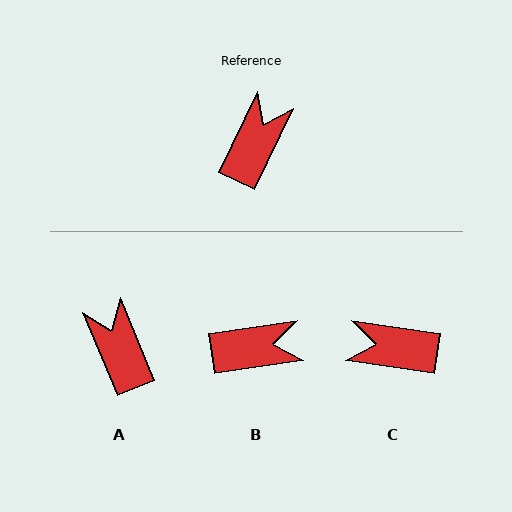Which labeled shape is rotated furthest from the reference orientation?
C, about 107 degrees away.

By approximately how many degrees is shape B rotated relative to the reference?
Approximately 56 degrees clockwise.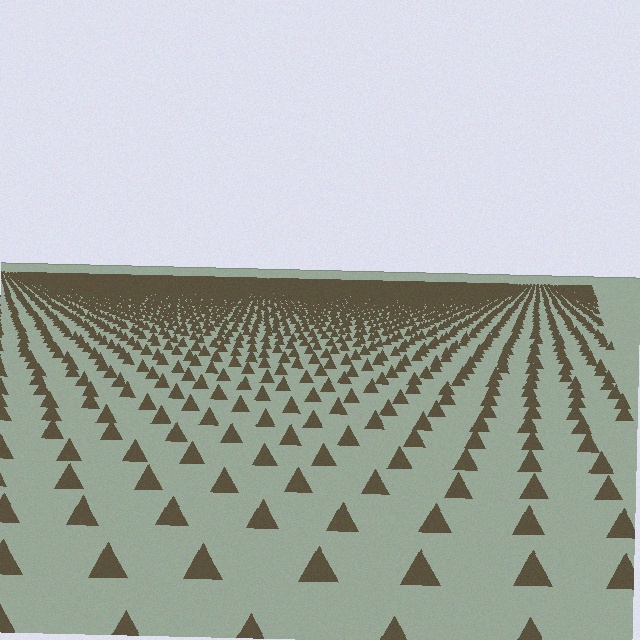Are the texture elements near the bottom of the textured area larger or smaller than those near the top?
Larger. Near the bottom, elements are closer to the viewer and appear at a bigger on-screen size.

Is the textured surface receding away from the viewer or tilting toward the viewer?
The surface is receding away from the viewer. Texture elements get smaller and denser toward the top.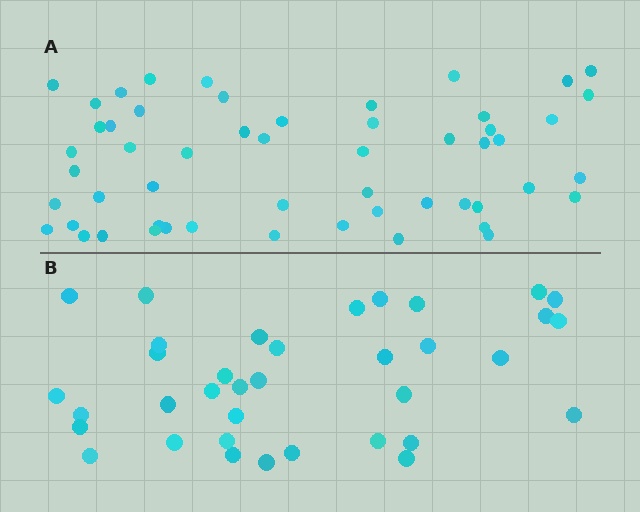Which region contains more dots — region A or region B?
Region A (the top region) has more dots.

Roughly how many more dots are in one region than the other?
Region A has approximately 20 more dots than region B.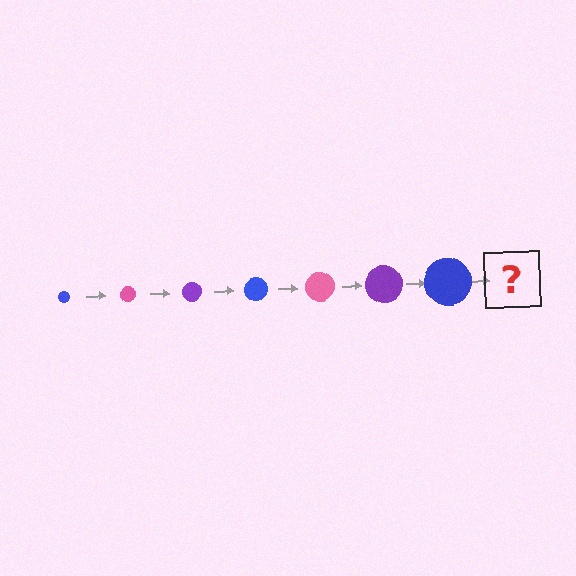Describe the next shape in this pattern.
It should be a pink circle, larger than the previous one.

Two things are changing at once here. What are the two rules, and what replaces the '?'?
The two rules are that the circle grows larger each step and the color cycles through blue, pink, and purple. The '?' should be a pink circle, larger than the previous one.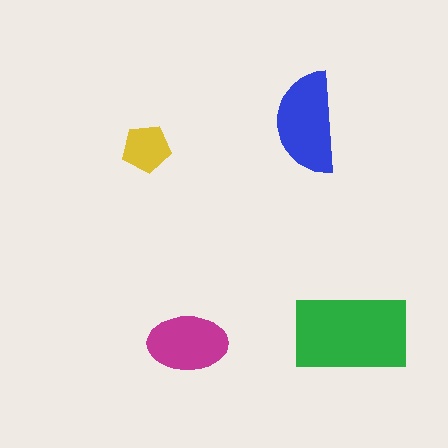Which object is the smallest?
The yellow pentagon.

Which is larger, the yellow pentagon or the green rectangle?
The green rectangle.